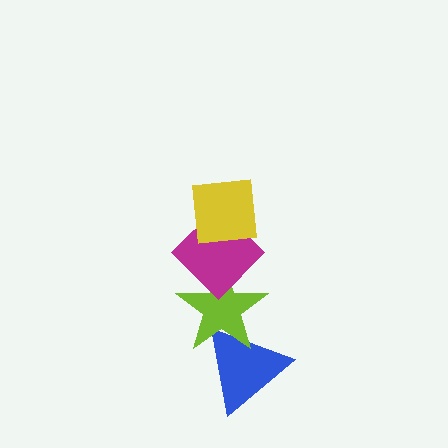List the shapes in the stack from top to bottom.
From top to bottom: the yellow square, the magenta diamond, the lime star, the blue triangle.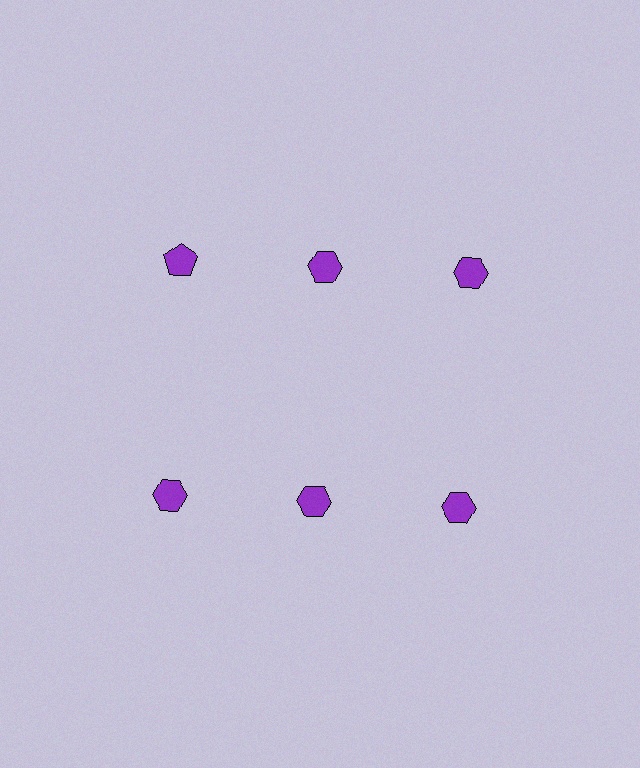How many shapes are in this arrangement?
There are 6 shapes arranged in a grid pattern.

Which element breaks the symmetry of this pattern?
The purple pentagon in the top row, leftmost column breaks the symmetry. All other shapes are purple hexagons.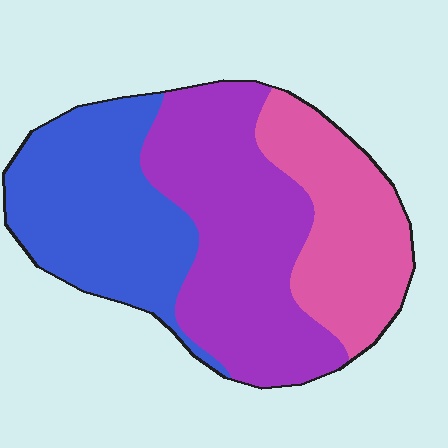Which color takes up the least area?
Pink, at roughly 25%.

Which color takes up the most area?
Purple, at roughly 40%.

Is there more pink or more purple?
Purple.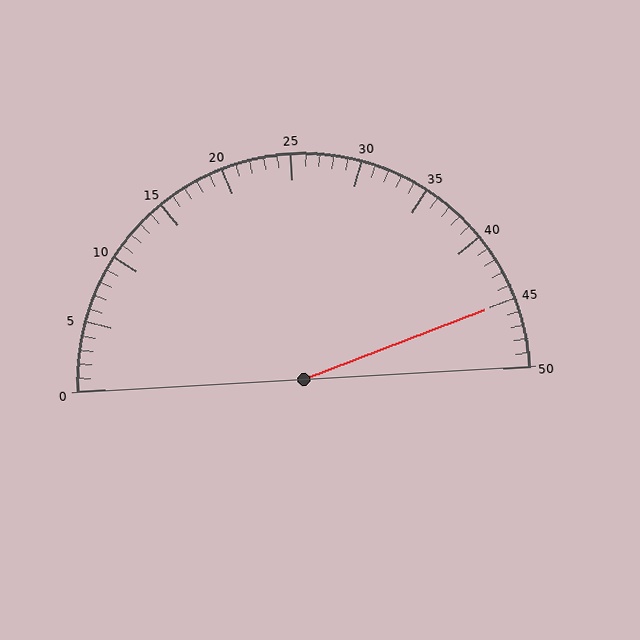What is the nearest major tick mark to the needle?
The nearest major tick mark is 45.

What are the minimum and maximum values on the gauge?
The gauge ranges from 0 to 50.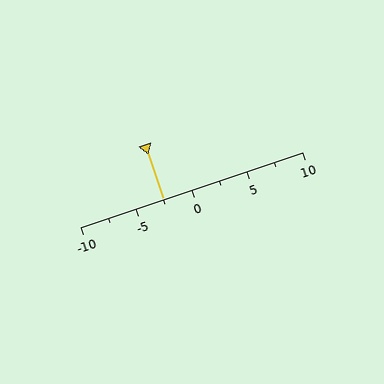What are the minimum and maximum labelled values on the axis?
The axis runs from -10 to 10.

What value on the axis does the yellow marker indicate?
The marker indicates approximately -2.5.